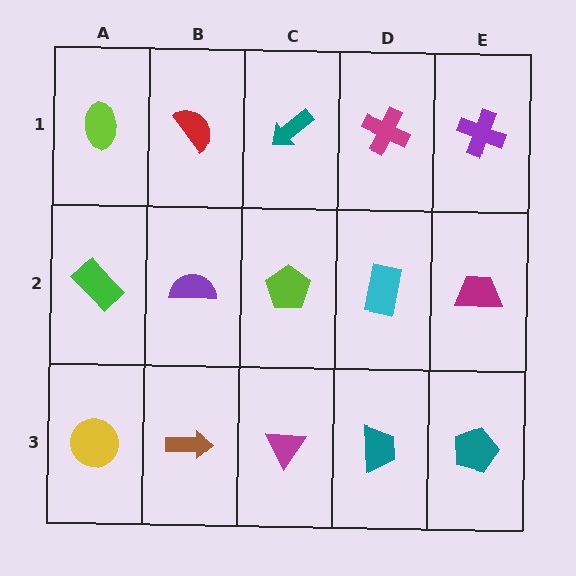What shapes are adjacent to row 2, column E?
A purple cross (row 1, column E), a teal pentagon (row 3, column E), a cyan rectangle (row 2, column D).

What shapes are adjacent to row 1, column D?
A cyan rectangle (row 2, column D), a teal arrow (row 1, column C), a purple cross (row 1, column E).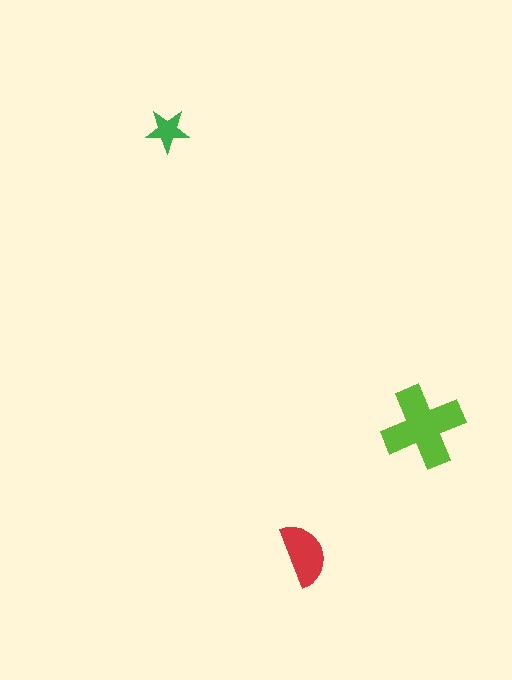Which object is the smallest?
The green star.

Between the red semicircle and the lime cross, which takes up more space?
The lime cross.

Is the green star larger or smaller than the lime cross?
Smaller.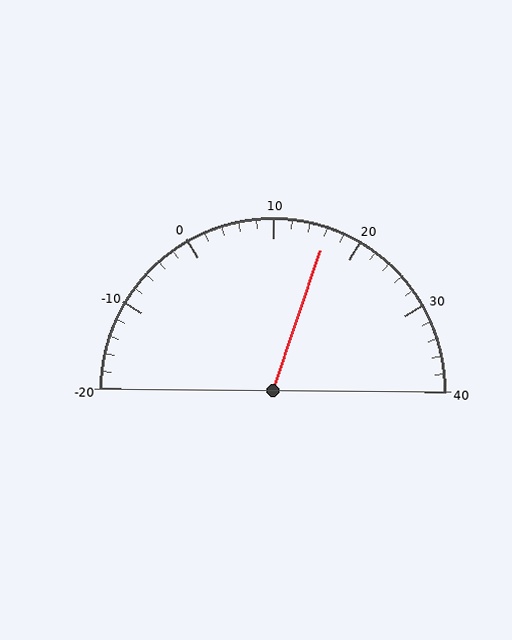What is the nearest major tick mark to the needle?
The nearest major tick mark is 20.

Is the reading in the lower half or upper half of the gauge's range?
The reading is in the upper half of the range (-20 to 40).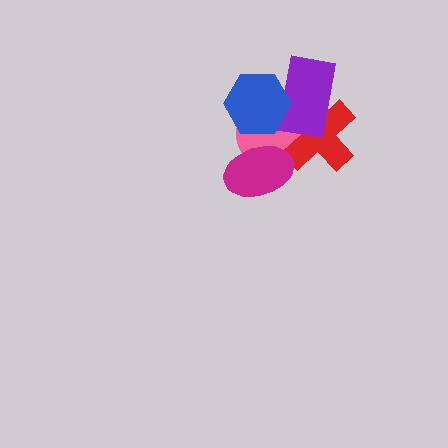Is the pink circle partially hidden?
Yes, it is partially covered by another shape.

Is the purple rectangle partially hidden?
Yes, it is partially covered by another shape.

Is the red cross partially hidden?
Yes, it is partially covered by another shape.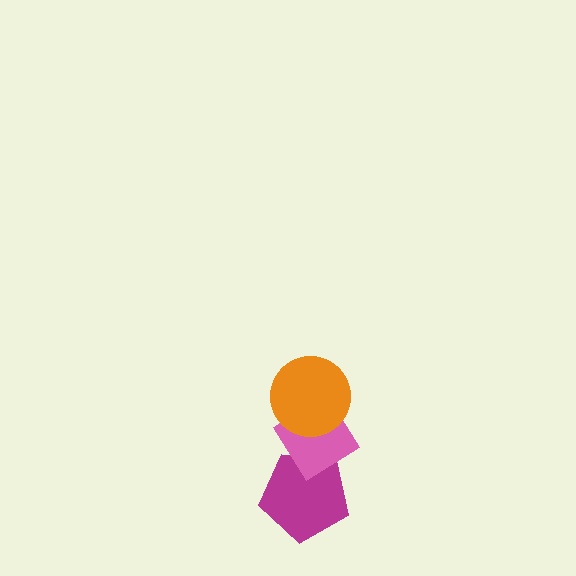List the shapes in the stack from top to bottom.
From top to bottom: the orange circle, the pink diamond, the magenta pentagon.